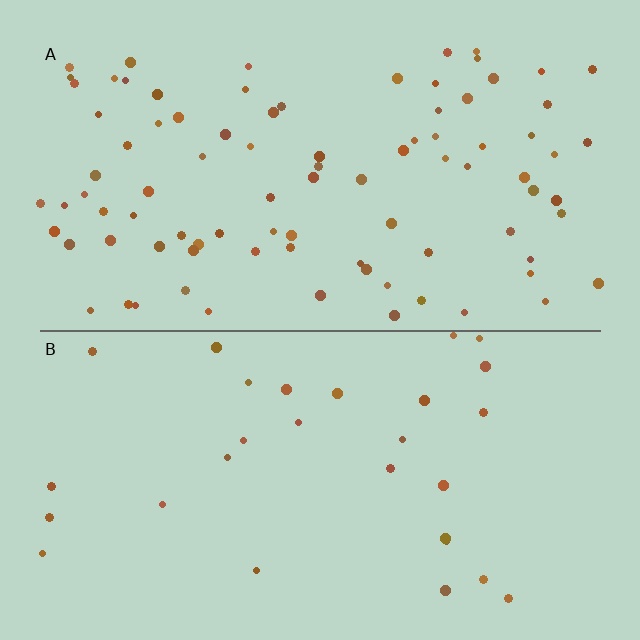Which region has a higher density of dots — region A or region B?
A (the top).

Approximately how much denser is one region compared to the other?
Approximately 3.0× — region A over region B.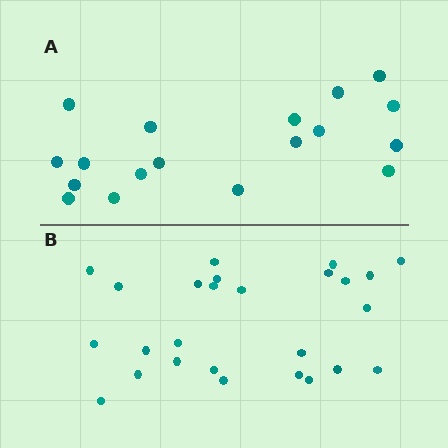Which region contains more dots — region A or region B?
Region B (the bottom region) has more dots.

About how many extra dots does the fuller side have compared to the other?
Region B has roughly 8 or so more dots than region A.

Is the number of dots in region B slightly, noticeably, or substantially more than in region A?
Region B has noticeably more, but not dramatically so. The ratio is roughly 1.4 to 1.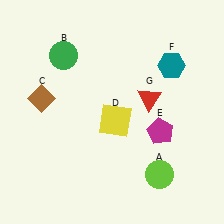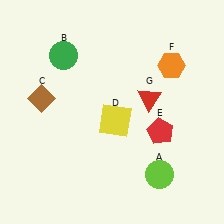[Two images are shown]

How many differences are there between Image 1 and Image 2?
There are 2 differences between the two images.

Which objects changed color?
E changed from magenta to red. F changed from teal to orange.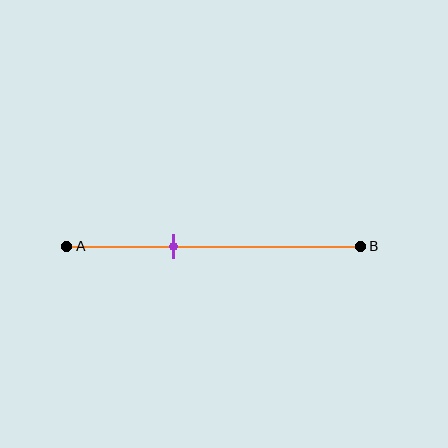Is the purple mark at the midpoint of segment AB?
No, the mark is at about 35% from A, not at the 50% midpoint.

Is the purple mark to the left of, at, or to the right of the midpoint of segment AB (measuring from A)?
The purple mark is to the left of the midpoint of segment AB.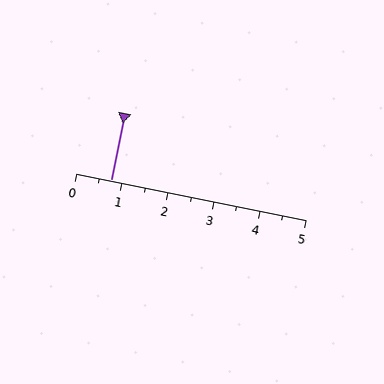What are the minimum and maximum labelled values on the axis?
The axis runs from 0 to 5.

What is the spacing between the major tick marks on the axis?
The major ticks are spaced 1 apart.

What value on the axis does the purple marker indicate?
The marker indicates approximately 0.8.